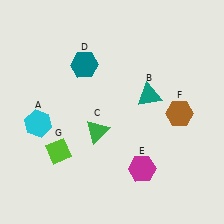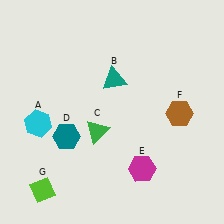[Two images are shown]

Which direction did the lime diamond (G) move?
The lime diamond (G) moved down.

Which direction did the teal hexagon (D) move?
The teal hexagon (D) moved down.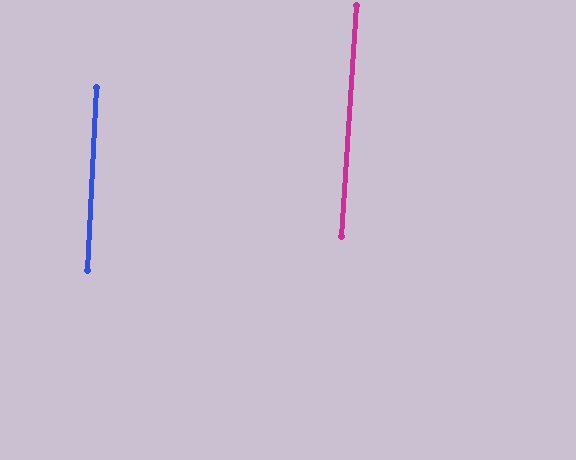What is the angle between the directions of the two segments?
Approximately 1 degree.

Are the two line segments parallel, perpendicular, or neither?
Parallel — their directions differ by only 0.9°.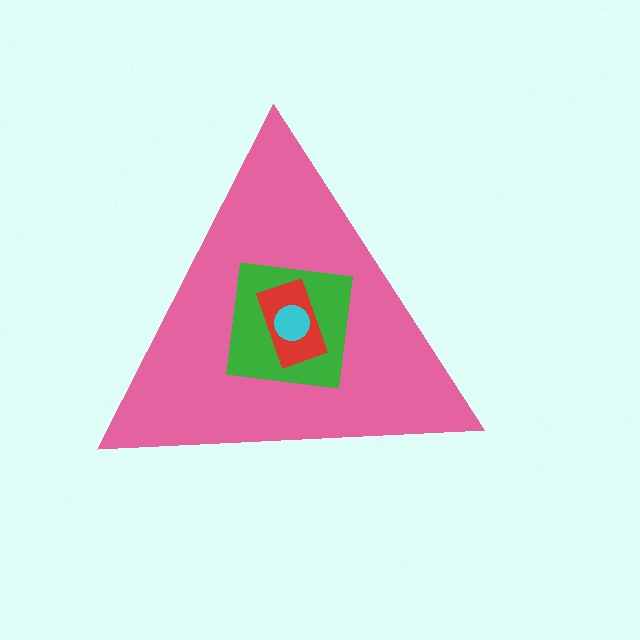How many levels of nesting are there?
4.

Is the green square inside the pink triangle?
Yes.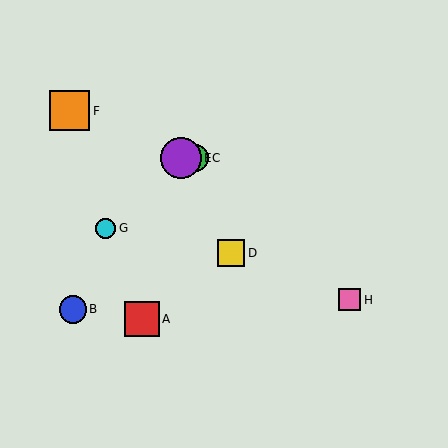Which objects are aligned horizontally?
Objects C, E are aligned horizontally.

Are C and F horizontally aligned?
No, C is at y≈158 and F is at y≈111.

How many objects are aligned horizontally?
2 objects (C, E) are aligned horizontally.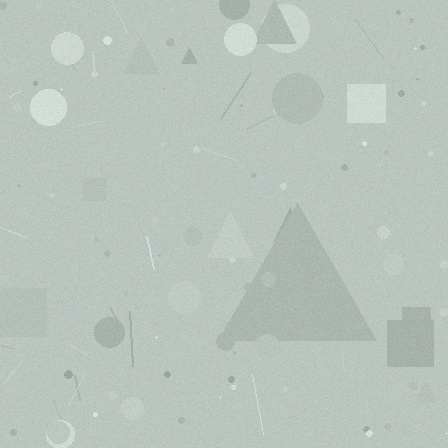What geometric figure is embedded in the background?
A triangle is embedded in the background.